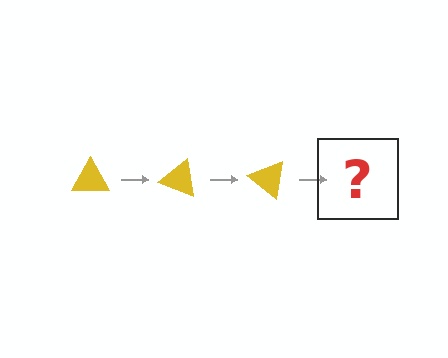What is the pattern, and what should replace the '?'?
The pattern is that the triangle rotates 20 degrees each step. The '?' should be a yellow triangle rotated 60 degrees.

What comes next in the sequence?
The next element should be a yellow triangle rotated 60 degrees.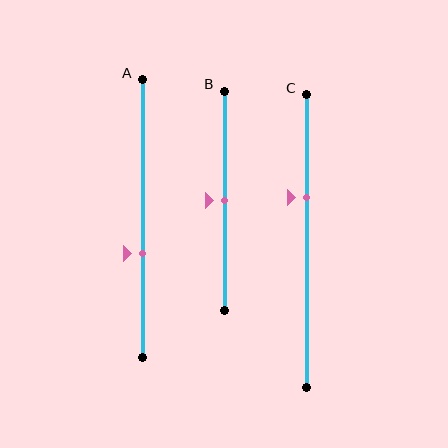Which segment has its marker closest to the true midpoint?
Segment B has its marker closest to the true midpoint.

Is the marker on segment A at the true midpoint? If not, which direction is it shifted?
No, the marker on segment A is shifted downward by about 13% of the segment length.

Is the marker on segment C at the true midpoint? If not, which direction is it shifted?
No, the marker on segment C is shifted upward by about 15% of the segment length.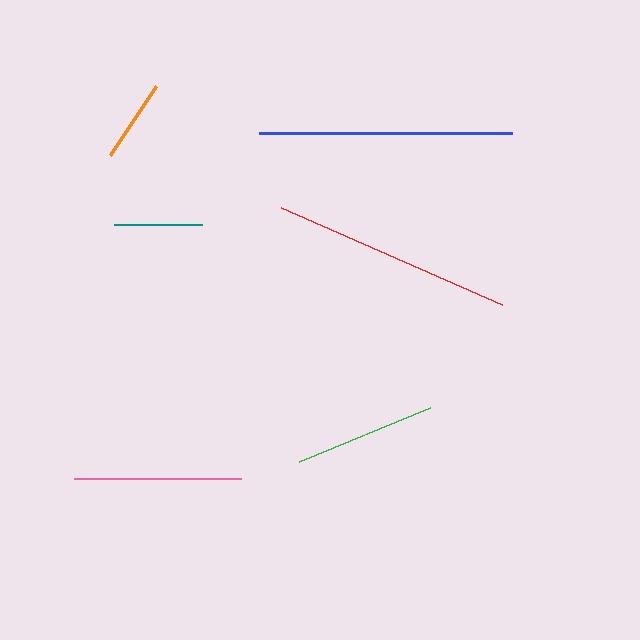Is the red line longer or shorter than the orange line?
The red line is longer than the orange line.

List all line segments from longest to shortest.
From longest to shortest: blue, red, pink, green, teal, orange.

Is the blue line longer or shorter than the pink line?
The blue line is longer than the pink line.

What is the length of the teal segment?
The teal segment is approximately 88 pixels long.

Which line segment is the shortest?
The orange line is the shortest at approximately 82 pixels.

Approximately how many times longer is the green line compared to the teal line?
The green line is approximately 1.6 times the length of the teal line.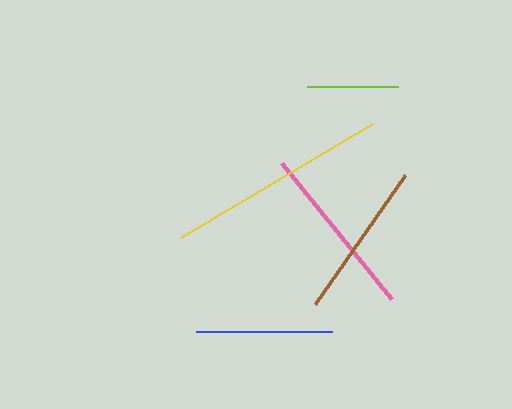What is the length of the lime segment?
The lime segment is approximately 91 pixels long.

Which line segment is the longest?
The yellow line is the longest at approximately 224 pixels.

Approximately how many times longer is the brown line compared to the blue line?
The brown line is approximately 1.2 times the length of the blue line.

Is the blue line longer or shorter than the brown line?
The brown line is longer than the blue line.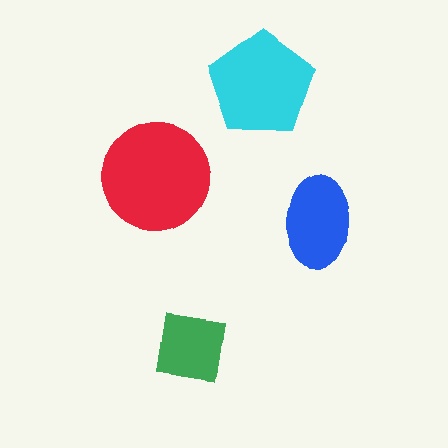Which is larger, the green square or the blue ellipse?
The blue ellipse.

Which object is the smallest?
The green square.